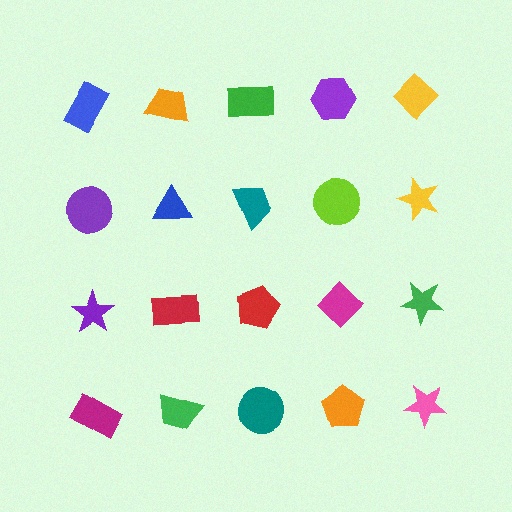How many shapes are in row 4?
5 shapes.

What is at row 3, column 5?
A green star.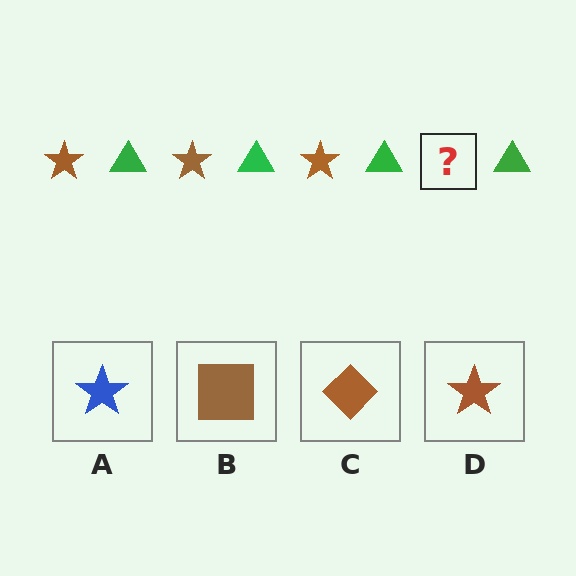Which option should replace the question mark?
Option D.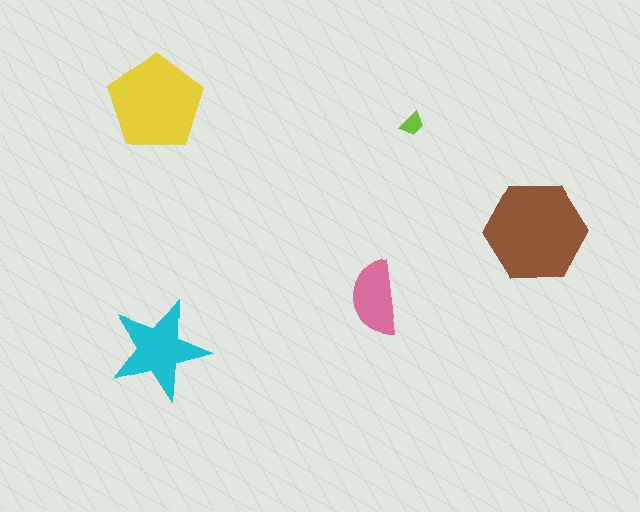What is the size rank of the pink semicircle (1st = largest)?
4th.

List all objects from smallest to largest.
The lime trapezoid, the pink semicircle, the cyan star, the yellow pentagon, the brown hexagon.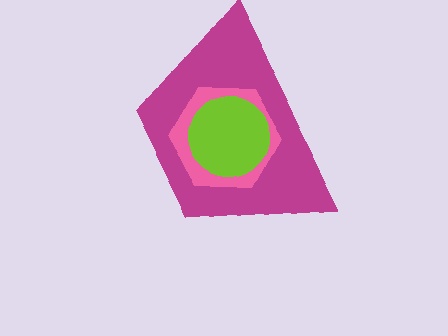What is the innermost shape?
The lime circle.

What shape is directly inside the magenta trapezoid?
The pink hexagon.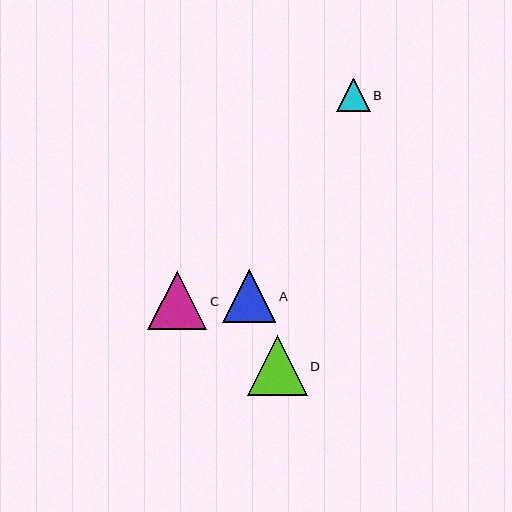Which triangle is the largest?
Triangle D is the largest with a size of approximately 60 pixels.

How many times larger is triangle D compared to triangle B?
Triangle D is approximately 1.8 times the size of triangle B.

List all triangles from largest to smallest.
From largest to smallest: D, C, A, B.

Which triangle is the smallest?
Triangle B is the smallest with a size of approximately 33 pixels.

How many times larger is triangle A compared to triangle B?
Triangle A is approximately 1.6 times the size of triangle B.